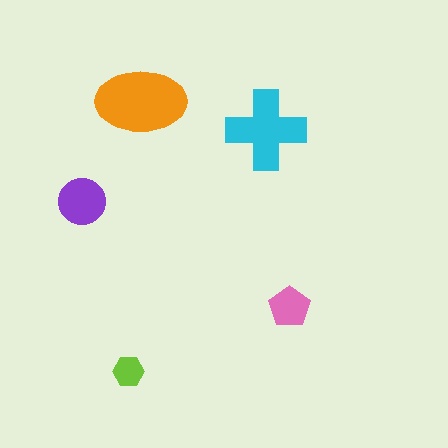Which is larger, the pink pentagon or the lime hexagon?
The pink pentagon.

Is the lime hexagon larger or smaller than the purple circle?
Smaller.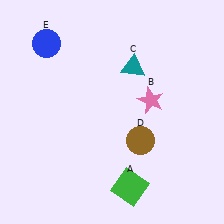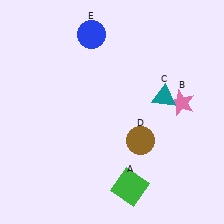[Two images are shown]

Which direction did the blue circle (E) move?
The blue circle (E) moved right.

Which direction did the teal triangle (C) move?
The teal triangle (C) moved right.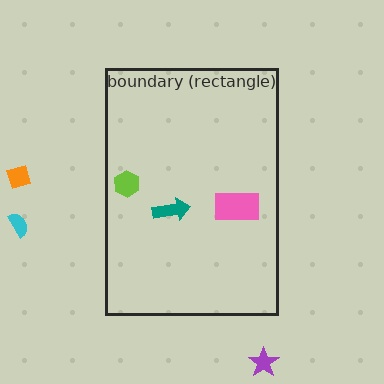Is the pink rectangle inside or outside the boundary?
Inside.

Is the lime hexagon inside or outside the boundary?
Inside.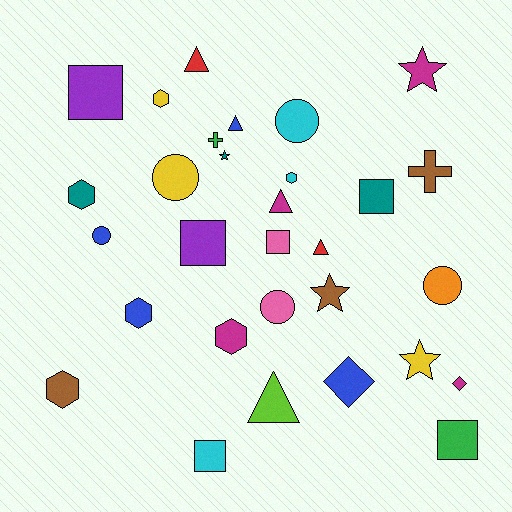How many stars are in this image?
There are 4 stars.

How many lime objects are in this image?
There is 1 lime object.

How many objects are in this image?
There are 30 objects.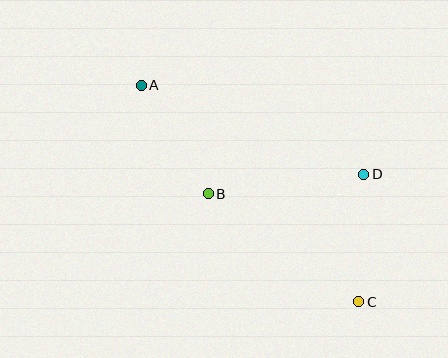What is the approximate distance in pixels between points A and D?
The distance between A and D is approximately 240 pixels.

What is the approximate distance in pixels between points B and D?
The distance between B and D is approximately 157 pixels.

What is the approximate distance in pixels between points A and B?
The distance between A and B is approximately 127 pixels.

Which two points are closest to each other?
Points C and D are closest to each other.